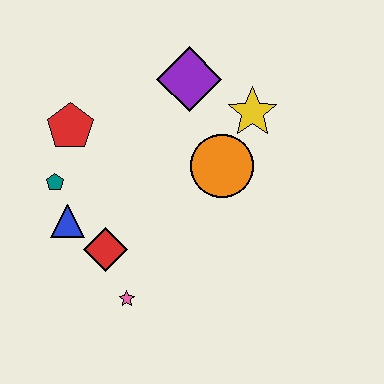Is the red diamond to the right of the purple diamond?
No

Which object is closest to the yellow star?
The orange circle is closest to the yellow star.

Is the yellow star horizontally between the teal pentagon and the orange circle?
No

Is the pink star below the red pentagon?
Yes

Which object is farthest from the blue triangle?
The yellow star is farthest from the blue triangle.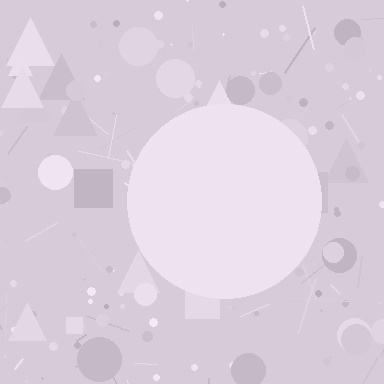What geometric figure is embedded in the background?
A circle is embedded in the background.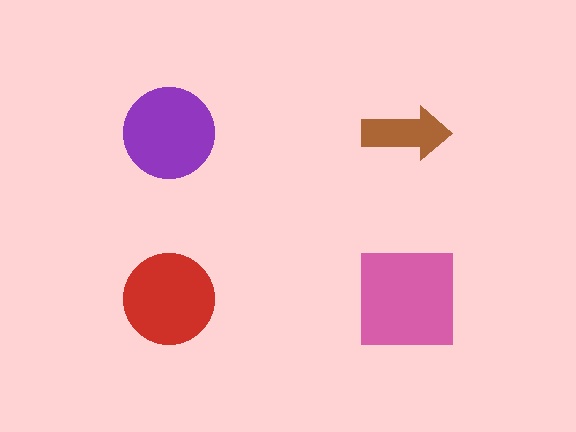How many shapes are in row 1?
2 shapes.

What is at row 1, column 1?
A purple circle.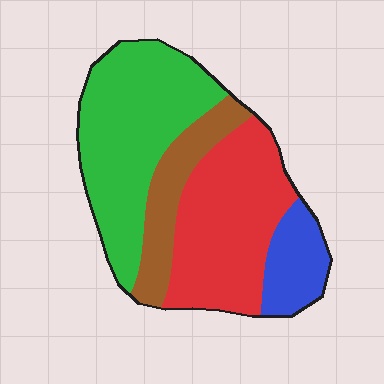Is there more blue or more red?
Red.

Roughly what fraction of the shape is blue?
Blue covers roughly 10% of the shape.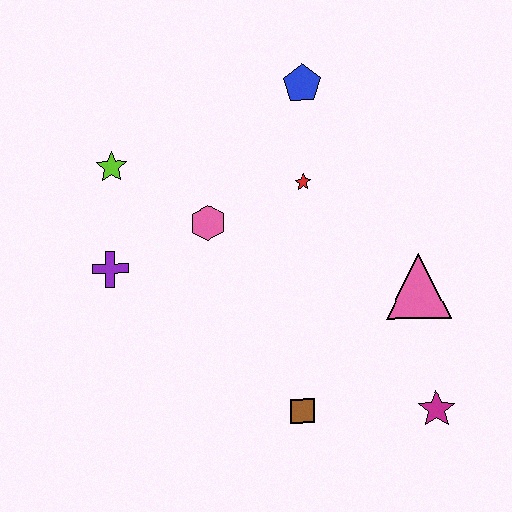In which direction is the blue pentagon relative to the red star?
The blue pentagon is above the red star.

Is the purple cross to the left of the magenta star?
Yes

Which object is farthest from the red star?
The magenta star is farthest from the red star.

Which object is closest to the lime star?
The purple cross is closest to the lime star.